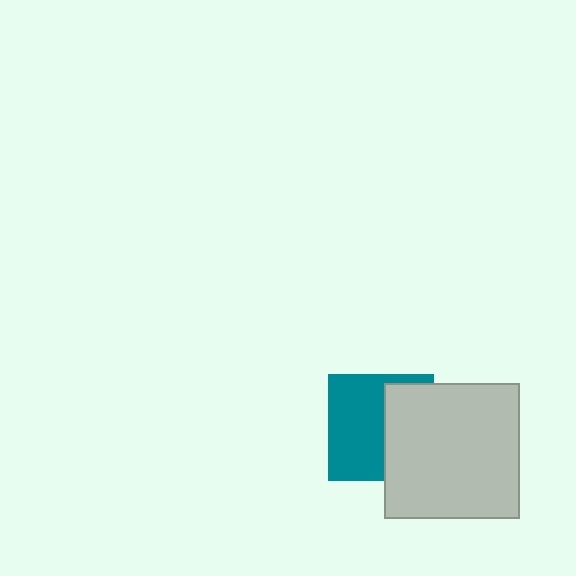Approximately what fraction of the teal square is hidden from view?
Roughly 43% of the teal square is hidden behind the light gray square.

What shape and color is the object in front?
The object in front is a light gray square.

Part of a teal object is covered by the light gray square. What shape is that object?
It is a square.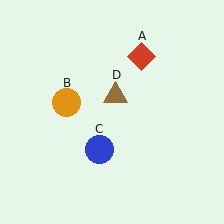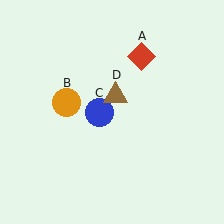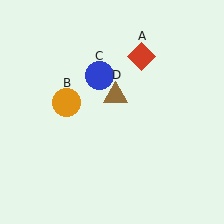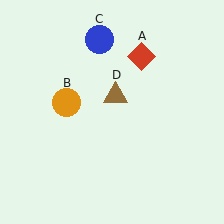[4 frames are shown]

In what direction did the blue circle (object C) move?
The blue circle (object C) moved up.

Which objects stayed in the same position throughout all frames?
Red diamond (object A) and orange circle (object B) and brown triangle (object D) remained stationary.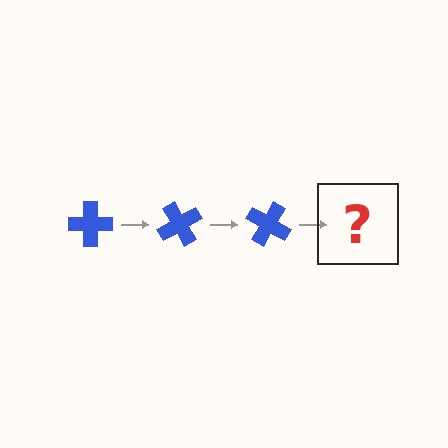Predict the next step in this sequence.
The next step is a blue cross rotated 180 degrees.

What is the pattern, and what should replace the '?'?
The pattern is that the cross rotates 60 degrees each step. The '?' should be a blue cross rotated 180 degrees.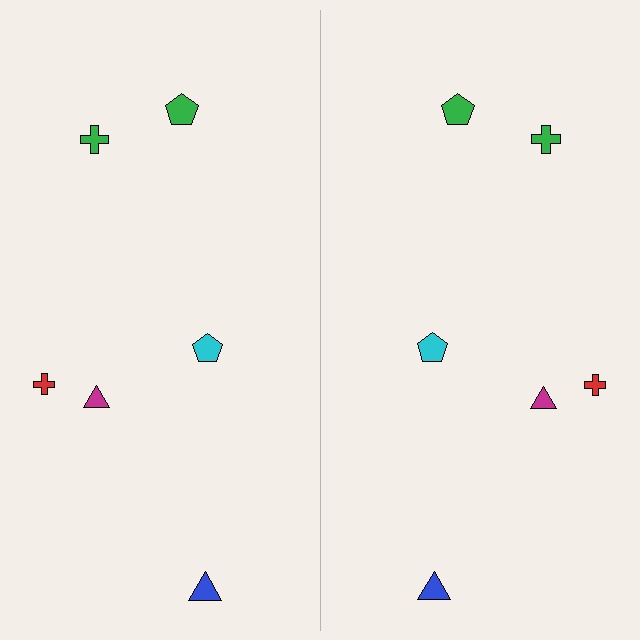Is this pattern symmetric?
Yes, this pattern has bilateral (reflection) symmetry.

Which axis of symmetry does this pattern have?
The pattern has a vertical axis of symmetry running through the center of the image.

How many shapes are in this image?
There are 12 shapes in this image.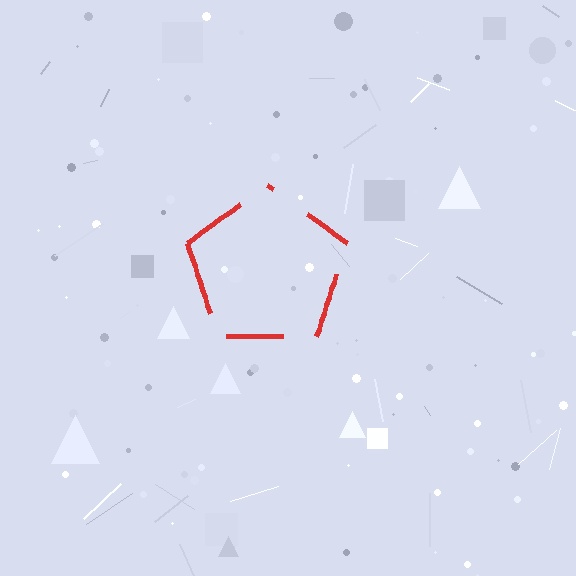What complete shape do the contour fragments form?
The contour fragments form a pentagon.